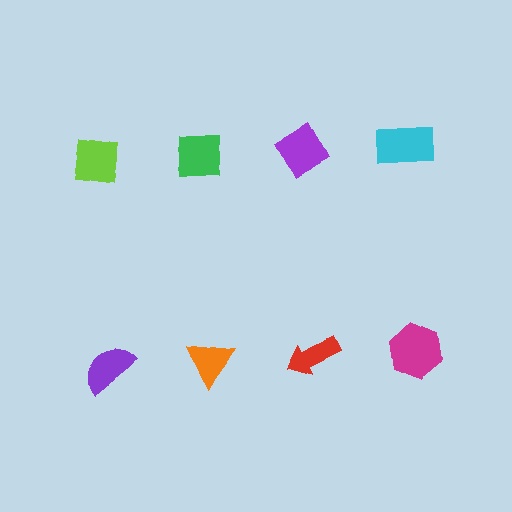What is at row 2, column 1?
A purple semicircle.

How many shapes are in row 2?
4 shapes.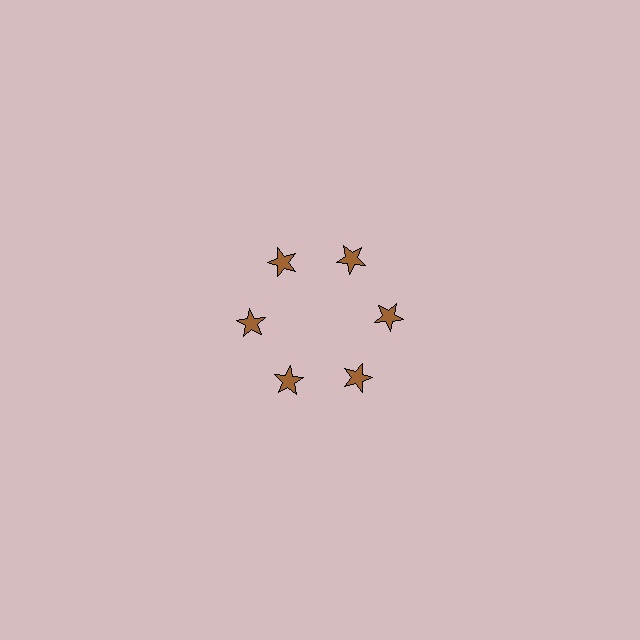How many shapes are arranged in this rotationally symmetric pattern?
There are 6 shapes, arranged in 6 groups of 1.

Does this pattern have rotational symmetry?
Yes, this pattern has 6-fold rotational symmetry. It looks the same after rotating 60 degrees around the center.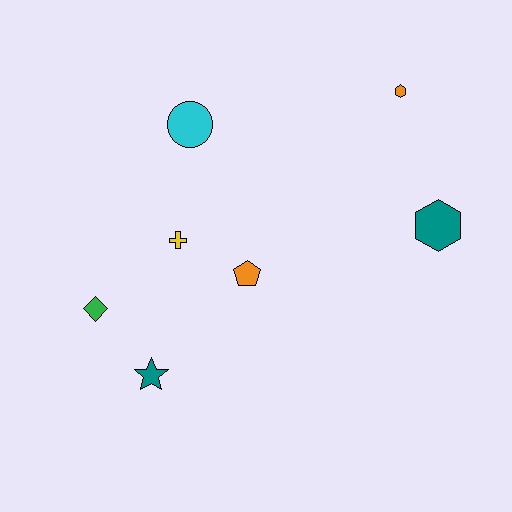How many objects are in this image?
There are 7 objects.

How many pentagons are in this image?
There is 1 pentagon.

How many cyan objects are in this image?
There is 1 cyan object.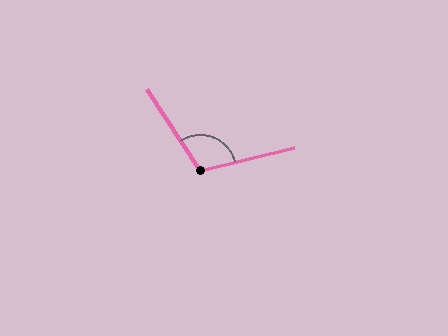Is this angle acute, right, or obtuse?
It is obtuse.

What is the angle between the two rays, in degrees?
Approximately 109 degrees.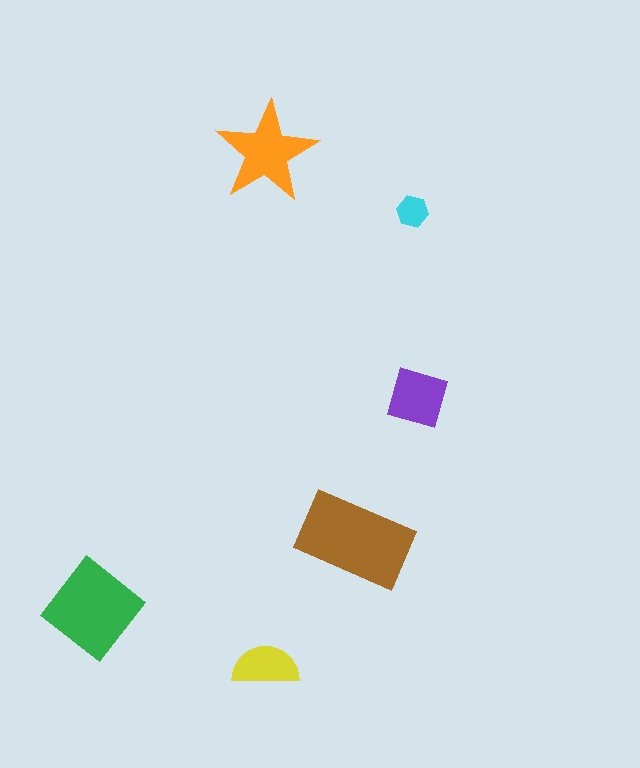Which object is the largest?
The brown rectangle.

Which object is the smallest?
The cyan hexagon.